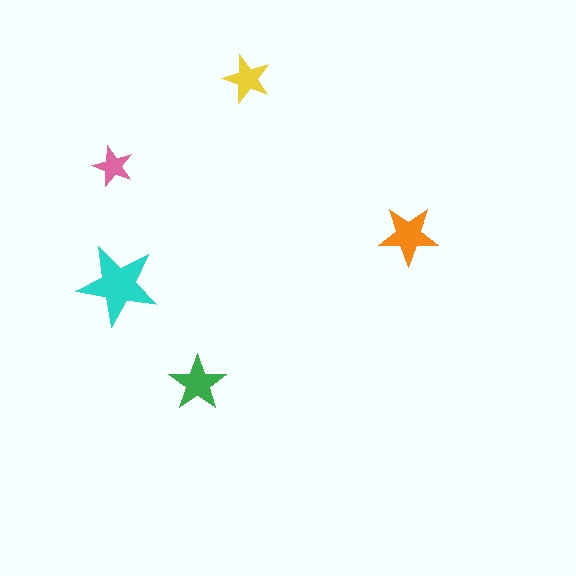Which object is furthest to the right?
The orange star is rightmost.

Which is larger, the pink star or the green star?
The green one.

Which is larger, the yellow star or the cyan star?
The cyan one.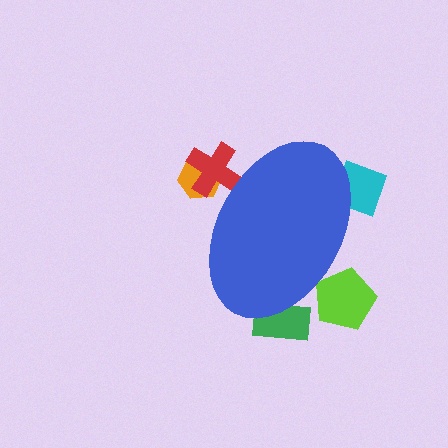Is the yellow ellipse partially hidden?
Yes, the yellow ellipse is partially hidden behind the blue ellipse.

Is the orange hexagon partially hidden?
Yes, the orange hexagon is partially hidden behind the blue ellipse.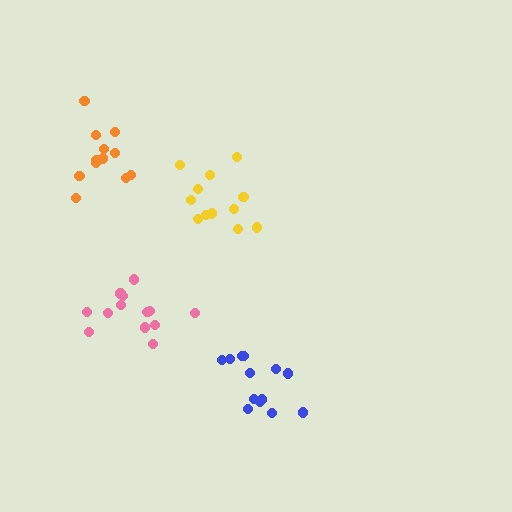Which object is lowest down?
The blue cluster is bottommost.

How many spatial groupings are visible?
There are 4 spatial groupings.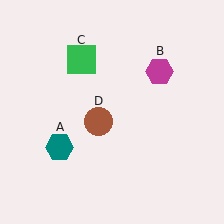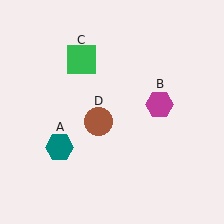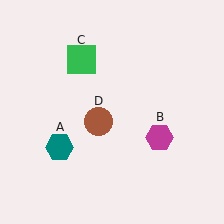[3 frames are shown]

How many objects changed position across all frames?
1 object changed position: magenta hexagon (object B).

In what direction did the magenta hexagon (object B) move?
The magenta hexagon (object B) moved down.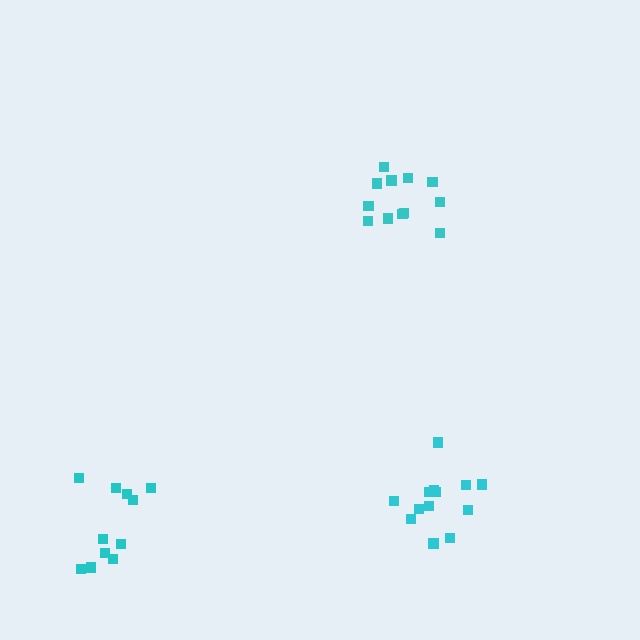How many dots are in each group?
Group 1: 13 dots, Group 2: 13 dots, Group 3: 11 dots (37 total).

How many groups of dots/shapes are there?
There are 3 groups.